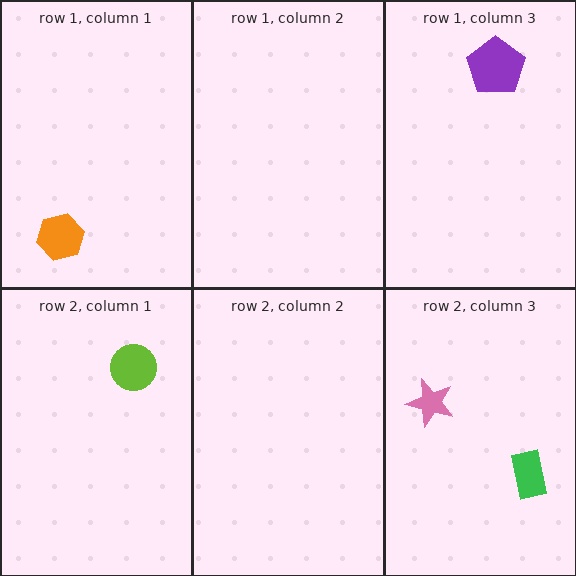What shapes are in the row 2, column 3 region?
The green rectangle, the pink star.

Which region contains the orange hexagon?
The row 1, column 1 region.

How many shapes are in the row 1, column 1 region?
1.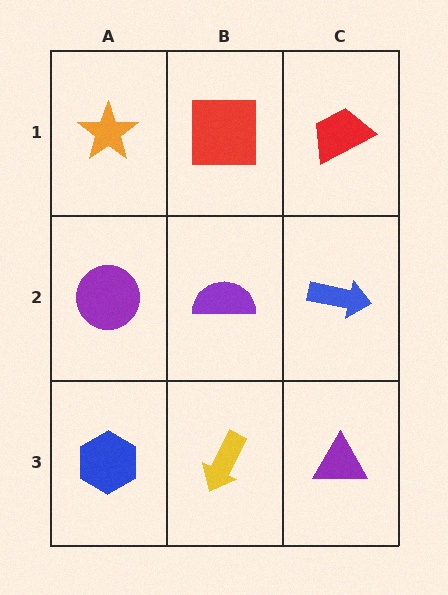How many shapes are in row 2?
3 shapes.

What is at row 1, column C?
A red trapezoid.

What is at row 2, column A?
A purple circle.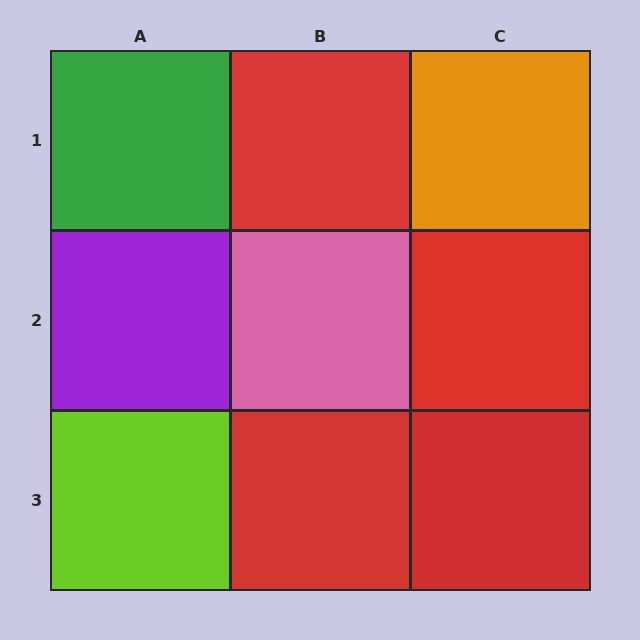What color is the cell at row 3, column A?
Lime.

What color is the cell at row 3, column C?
Red.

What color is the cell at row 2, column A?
Purple.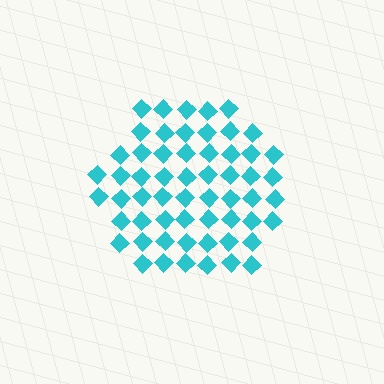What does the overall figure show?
The overall figure shows a hexagon.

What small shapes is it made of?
It is made of small diamonds.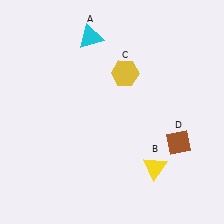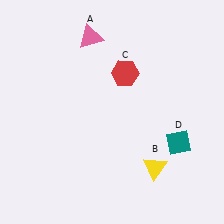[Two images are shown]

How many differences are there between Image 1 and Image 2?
There are 3 differences between the two images.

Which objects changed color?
A changed from cyan to pink. C changed from yellow to red. D changed from brown to teal.